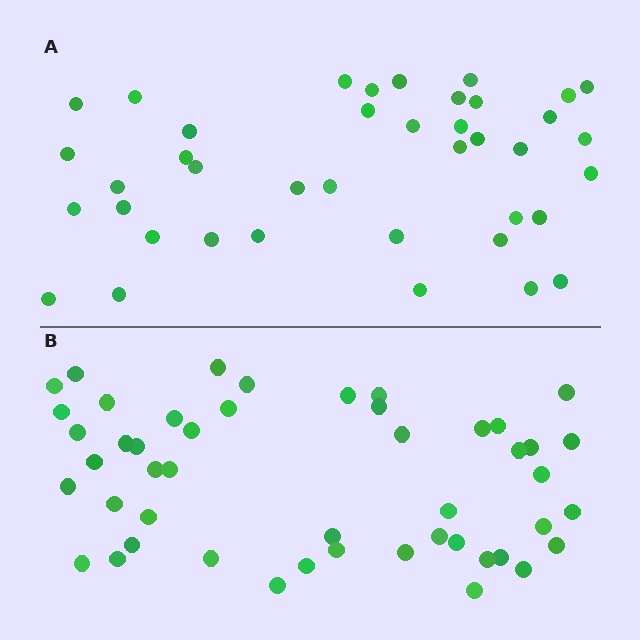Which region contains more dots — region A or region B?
Region B (the bottom region) has more dots.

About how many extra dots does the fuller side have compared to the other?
Region B has roughly 8 or so more dots than region A.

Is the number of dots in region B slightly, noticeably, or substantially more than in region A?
Region B has only slightly more — the two regions are fairly close. The ratio is roughly 1.2 to 1.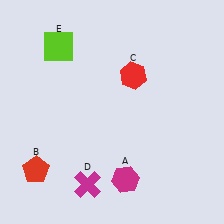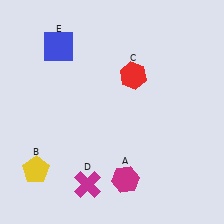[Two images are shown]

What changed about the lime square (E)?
In Image 1, E is lime. In Image 2, it changed to blue.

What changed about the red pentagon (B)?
In Image 1, B is red. In Image 2, it changed to yellow.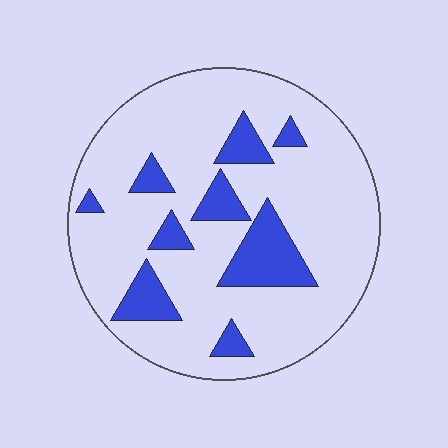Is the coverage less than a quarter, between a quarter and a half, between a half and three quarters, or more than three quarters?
Less than a quarter.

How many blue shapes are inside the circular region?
9.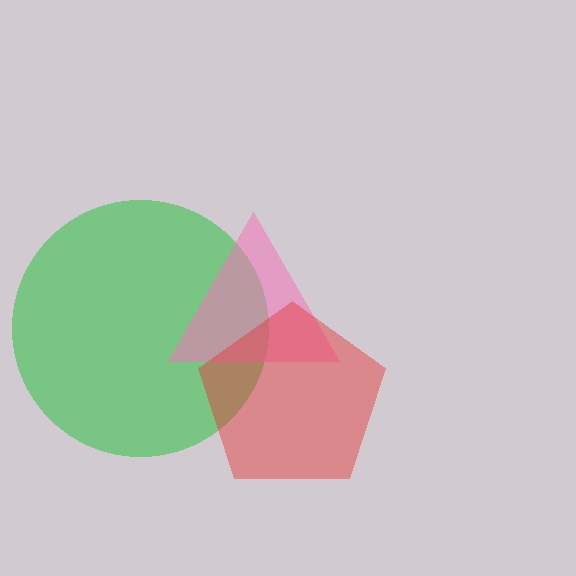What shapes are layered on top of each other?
The layered shapes are: a green circle, a pink triangle, a red pentagon.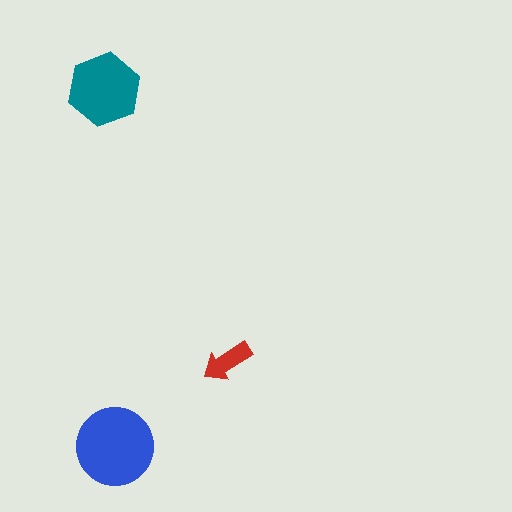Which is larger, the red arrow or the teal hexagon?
The teal hexagon.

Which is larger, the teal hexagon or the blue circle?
The blue circle.